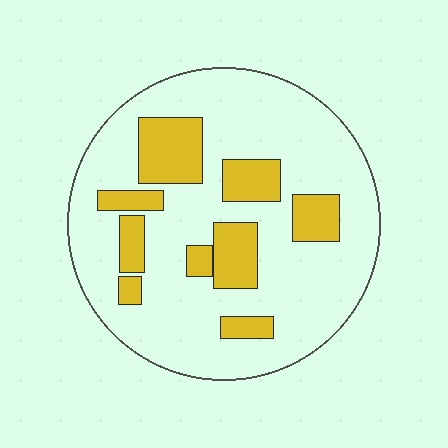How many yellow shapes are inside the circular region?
9.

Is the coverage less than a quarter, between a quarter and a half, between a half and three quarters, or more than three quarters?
Less than a quarter.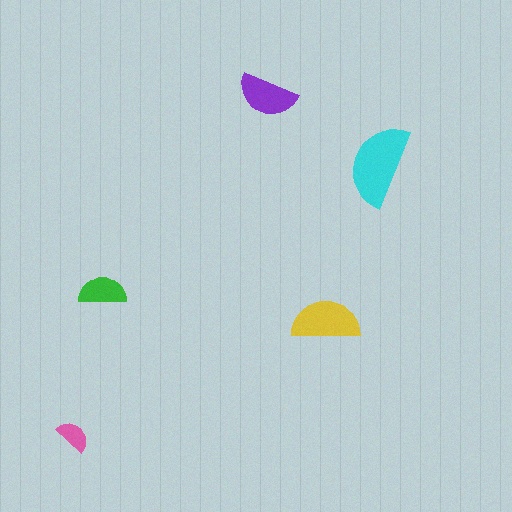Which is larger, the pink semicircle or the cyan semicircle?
The cyan one.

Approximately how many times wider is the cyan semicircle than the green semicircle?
About 1.5 times wider.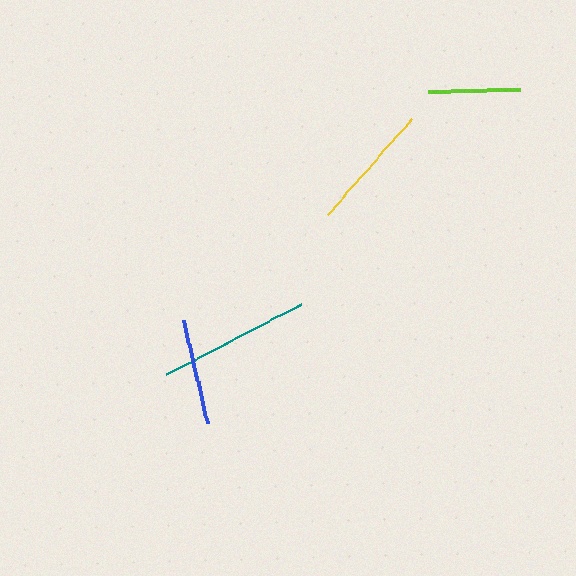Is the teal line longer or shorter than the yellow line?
The teal line is longer than the yellow line.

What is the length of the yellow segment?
The yellow segment is approximately 128 pixels long.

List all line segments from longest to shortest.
From longest to shortest: teal, yellow, blue, lime.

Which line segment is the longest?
The teal line is the longest at approximately 153 pixels.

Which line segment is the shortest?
The lime line is the shortest at approximately 92 pixels.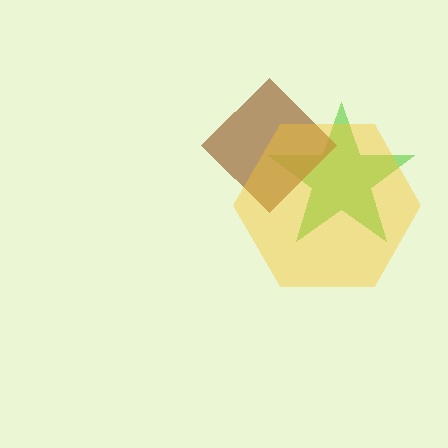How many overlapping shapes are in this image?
There are 3 overlapping shapes in the image.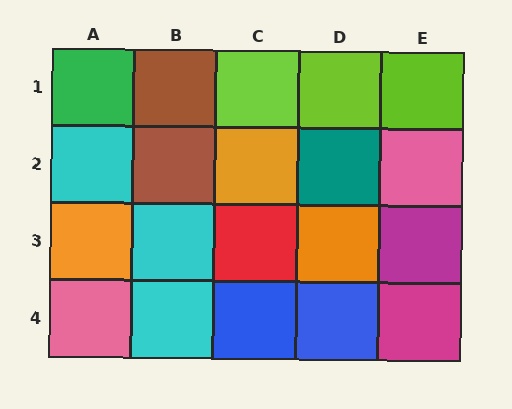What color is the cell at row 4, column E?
Magenta.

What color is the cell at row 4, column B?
Cyan.